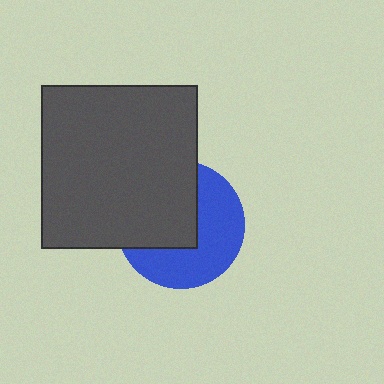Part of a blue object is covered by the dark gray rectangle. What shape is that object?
It is a circle.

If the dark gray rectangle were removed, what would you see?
You would see the complete blue circle.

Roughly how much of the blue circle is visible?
About half of it is visible (roughly 52%).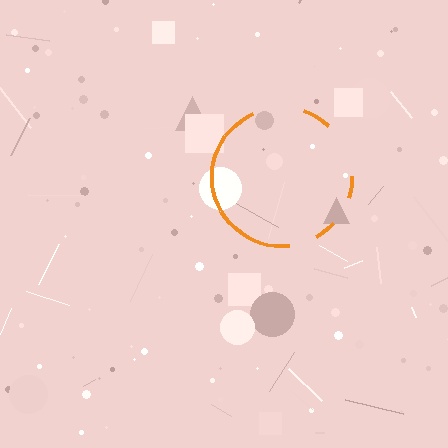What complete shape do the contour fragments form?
The contour fragments form a circle.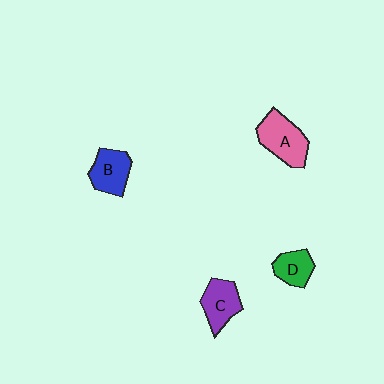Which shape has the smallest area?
Shape D (green).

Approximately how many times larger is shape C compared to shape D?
Approximately 1.3 times.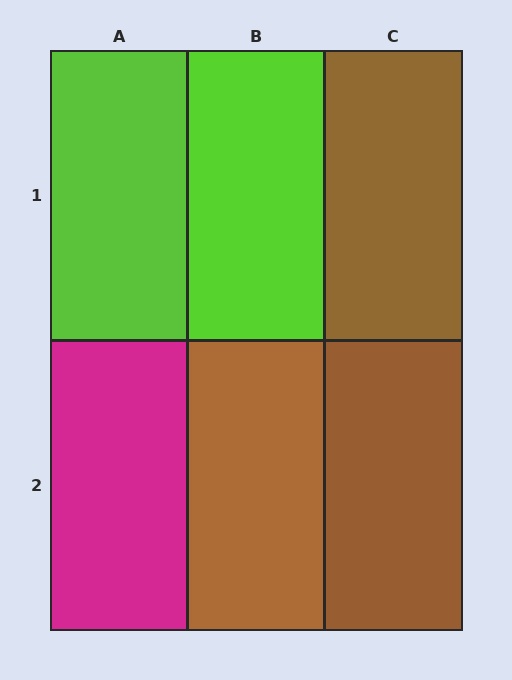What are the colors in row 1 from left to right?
Lime, lime, brown.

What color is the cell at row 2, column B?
Brown.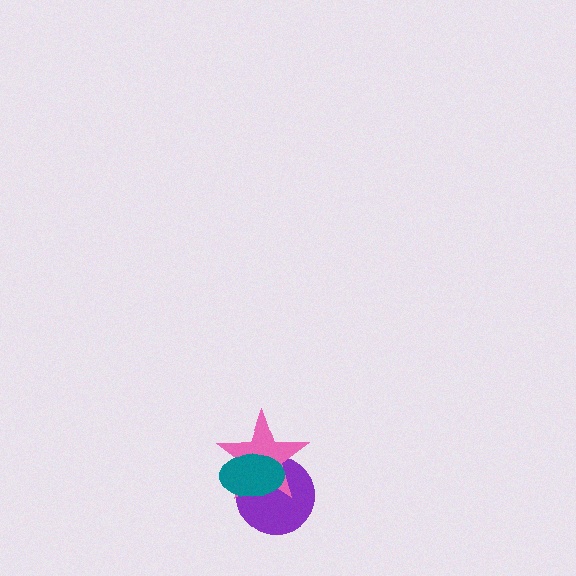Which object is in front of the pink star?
The teal ellipse is in front of the pink star.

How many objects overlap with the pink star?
2 objects overlap with the pink star.